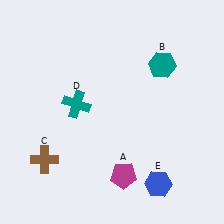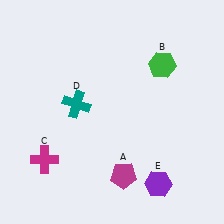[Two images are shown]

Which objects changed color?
B changed from teal to green. C changed from brown to magenta. E changed from blue to purple.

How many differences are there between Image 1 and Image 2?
There are 3 differences between the two images.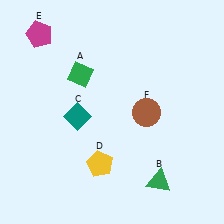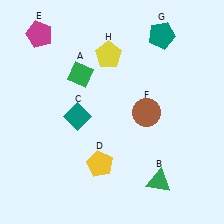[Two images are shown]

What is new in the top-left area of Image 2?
A yellow pentagon (H) was added in the top-left area of Image 2.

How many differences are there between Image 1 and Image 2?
There are 2 differences between the two images.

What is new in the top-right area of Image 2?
A teal pentagon (G) was added in the top-right area of Image 2.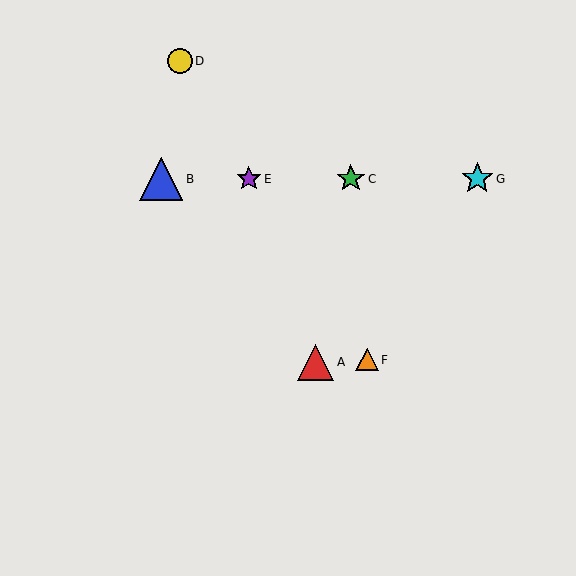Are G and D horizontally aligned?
No, G is at y≈179 and D is at y≈61.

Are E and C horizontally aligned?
Yes, both are at y≈179.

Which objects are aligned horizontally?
Objects B, C, E, G are aligned horizontally.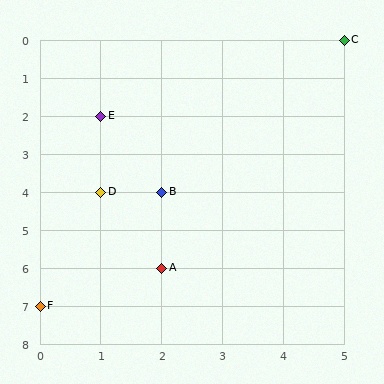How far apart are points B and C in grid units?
Points B and C are 3 columns and 4 rows apart (about 5.0 grid units diagonally).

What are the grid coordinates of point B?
Point B is at grid coordinates (2, 4).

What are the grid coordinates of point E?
Point E is at grid coordinates (1, 2).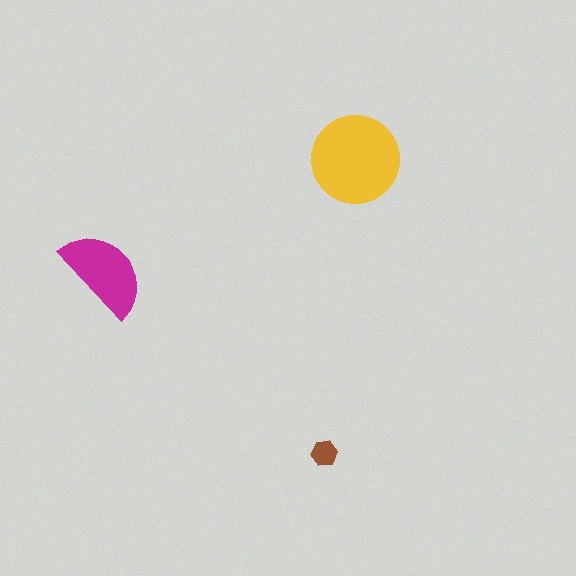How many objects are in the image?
There are 3 objects in the image.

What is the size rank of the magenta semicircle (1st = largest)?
2nd.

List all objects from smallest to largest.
The brown hexagon, the magenta semicircle, the yellow circle.